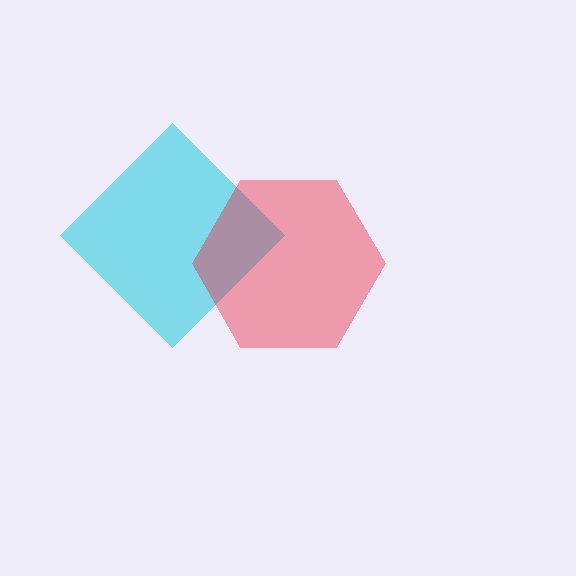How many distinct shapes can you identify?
There are 2 distinct shapes: a cyan diamond, a red hexagon.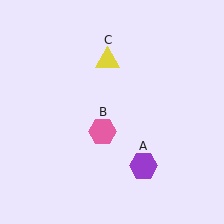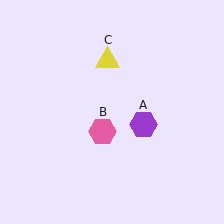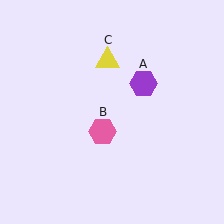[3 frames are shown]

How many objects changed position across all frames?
1 object changed position: purple hexagon (object A).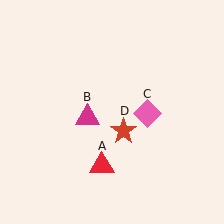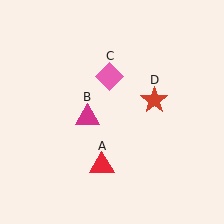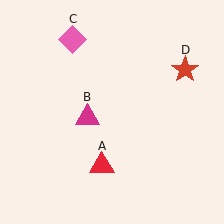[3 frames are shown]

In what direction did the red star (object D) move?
The red star (object D) moved up and to the right.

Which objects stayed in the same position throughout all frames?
Red triangle (object A) and magenta triangle (object B) remained stationary.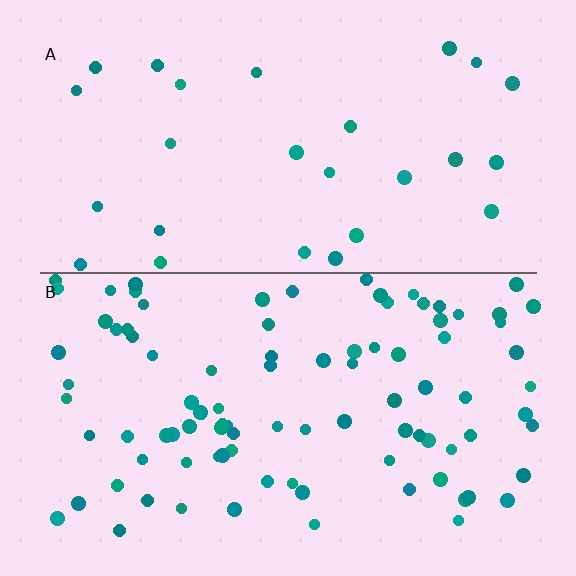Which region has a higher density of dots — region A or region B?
B (the bottom).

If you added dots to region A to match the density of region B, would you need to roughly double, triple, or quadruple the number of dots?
Approximately triple.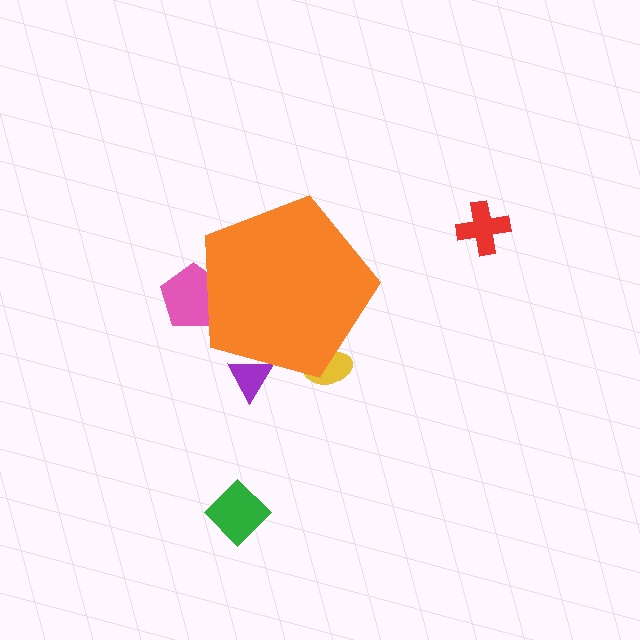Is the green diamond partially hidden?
No, the green diamond is fully visible.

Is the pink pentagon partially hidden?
Yes, the pink pentagon is partially hidden behind the orange pentagon.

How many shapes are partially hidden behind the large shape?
3 shapes are partially hidden.